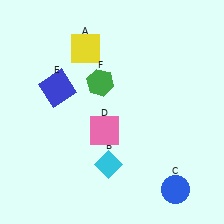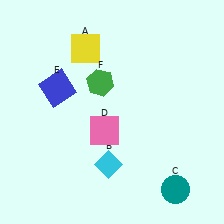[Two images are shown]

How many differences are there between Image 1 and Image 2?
There is 1 difference between the two images.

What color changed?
The circle (C) changed from blue in Image 1 to teal in Image 2.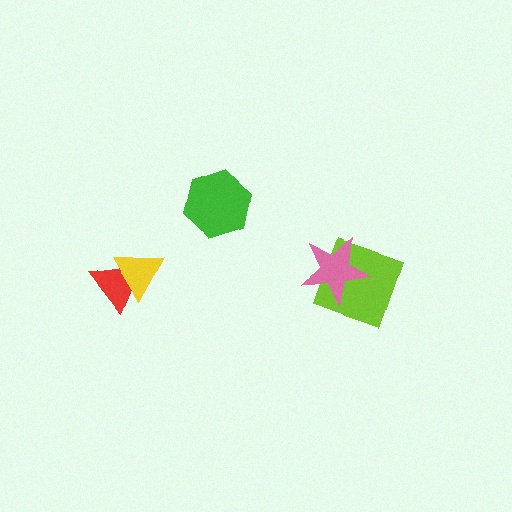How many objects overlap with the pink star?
1 object overlaps with the pink star.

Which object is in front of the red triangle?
The yellow triangle is in front of the red triangle.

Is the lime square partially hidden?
Yes, it is partially covered by another shape.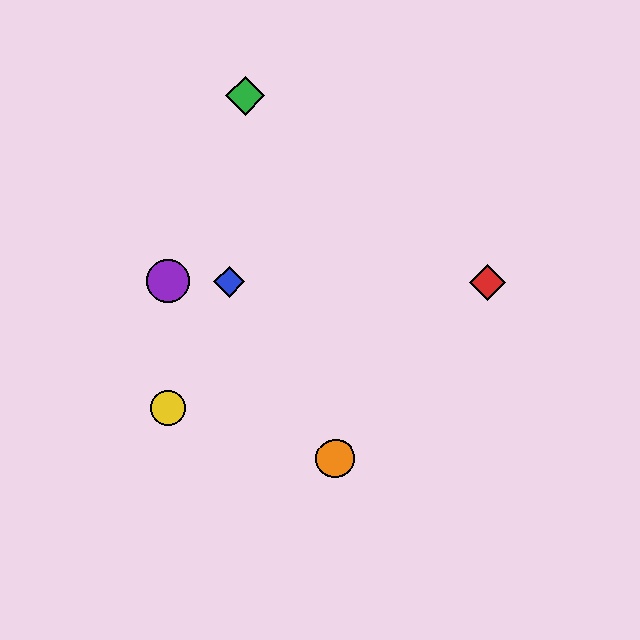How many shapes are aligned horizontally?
3 shapes (the red diamond, the blue diamond, the purple circle) are aligned horizontally.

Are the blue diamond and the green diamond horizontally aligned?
No, the blue diamond is at y≈282 and the green diamond is at y≈95.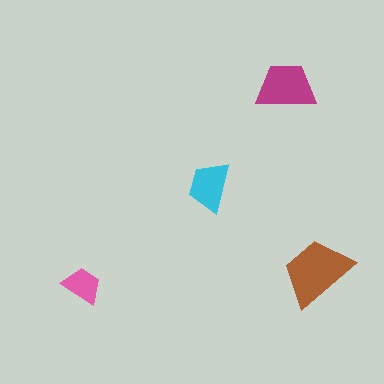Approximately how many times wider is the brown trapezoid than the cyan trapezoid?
About 1.5 times wider.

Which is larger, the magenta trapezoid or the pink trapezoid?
The magenta one.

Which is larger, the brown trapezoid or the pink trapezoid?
The brown one.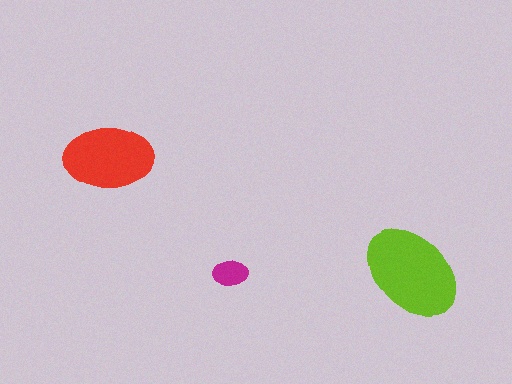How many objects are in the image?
There are 3 objects in the image.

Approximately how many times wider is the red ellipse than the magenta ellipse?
About 2.5 times wider.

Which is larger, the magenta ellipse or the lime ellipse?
The lime one.